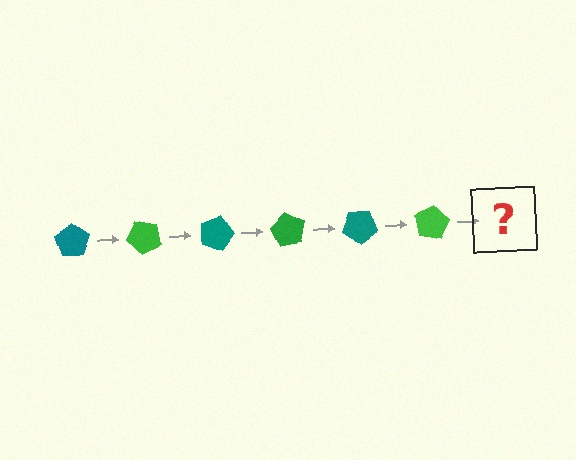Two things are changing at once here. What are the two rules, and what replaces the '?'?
The two rules are that it rotates 45 degrees each step and the color cycles through teal and green. The '?' should be a teal pentagon, rotated 270 degrees from the start.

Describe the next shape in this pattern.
It should be a teal pentagon, rotated 270 degrees from the start.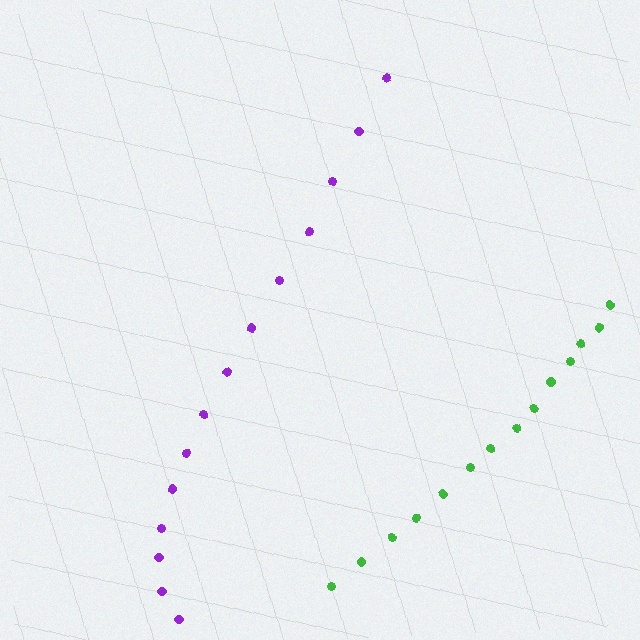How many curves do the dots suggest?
There are 2 distinct paths.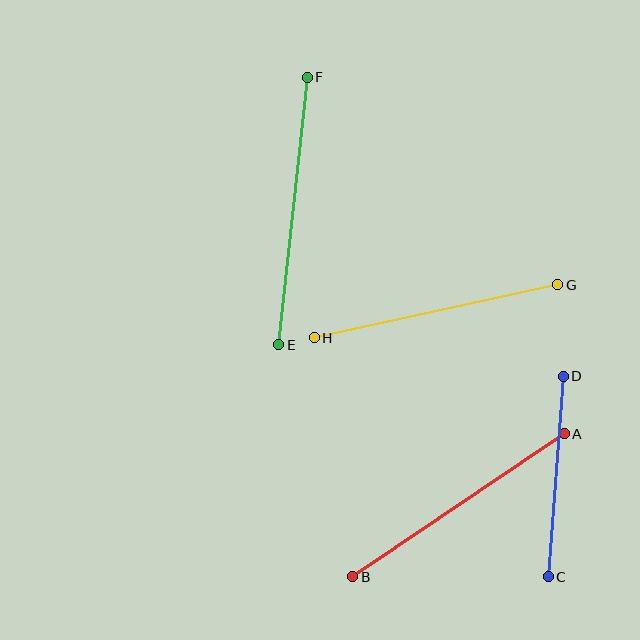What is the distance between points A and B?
The distance is approximately 255 pixels.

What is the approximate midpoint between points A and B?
The midpoint is at approximately (459, 505) pixels.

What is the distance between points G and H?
The distance is approximately 249 pixels.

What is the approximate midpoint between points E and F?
The midpoint is at approximately (293, 211) pixels.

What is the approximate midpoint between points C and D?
The midpoint is at approximately (556, 477) pixels.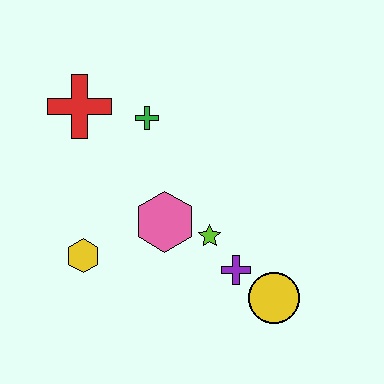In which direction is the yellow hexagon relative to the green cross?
The yellow hexagon is below the green cross.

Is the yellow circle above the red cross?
No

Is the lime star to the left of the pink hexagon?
No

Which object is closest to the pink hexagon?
The lime star is closest to the pink hexagon.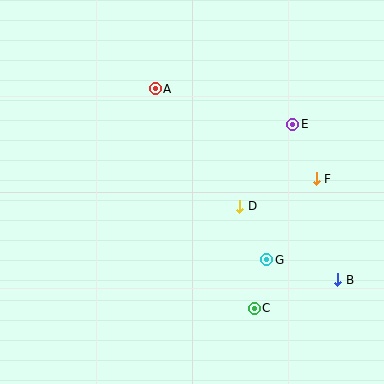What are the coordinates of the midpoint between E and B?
The midpoint between E and B is at (315, 202).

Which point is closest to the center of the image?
Point D at (240, 206) is closest to the center.